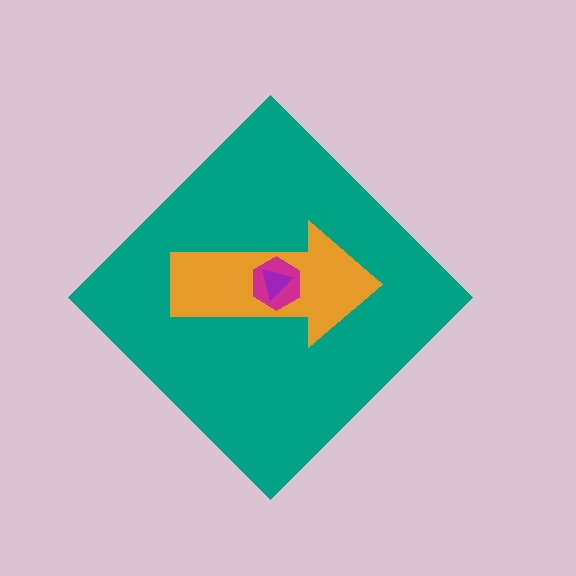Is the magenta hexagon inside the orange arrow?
Yes.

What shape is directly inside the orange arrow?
The magenta hexagon.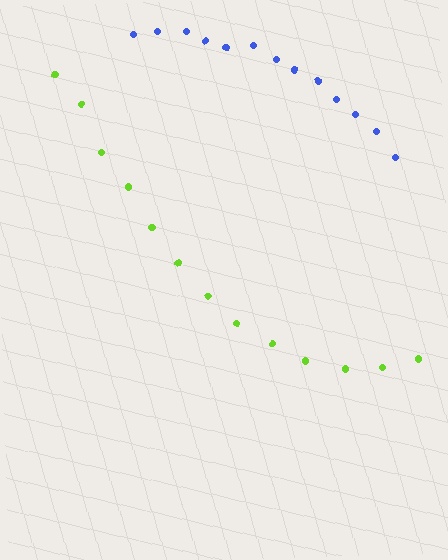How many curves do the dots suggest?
There are 2 distinct paths.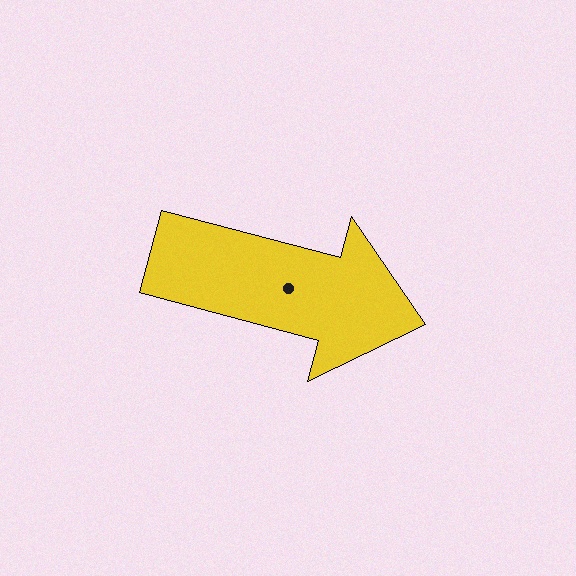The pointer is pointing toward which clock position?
Roughly 3 o'clock.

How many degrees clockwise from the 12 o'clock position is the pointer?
Approximately 105 degrees.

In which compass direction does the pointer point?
East.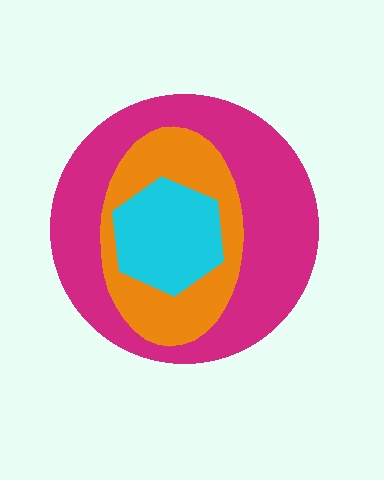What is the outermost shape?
The magenta circle.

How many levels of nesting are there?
3.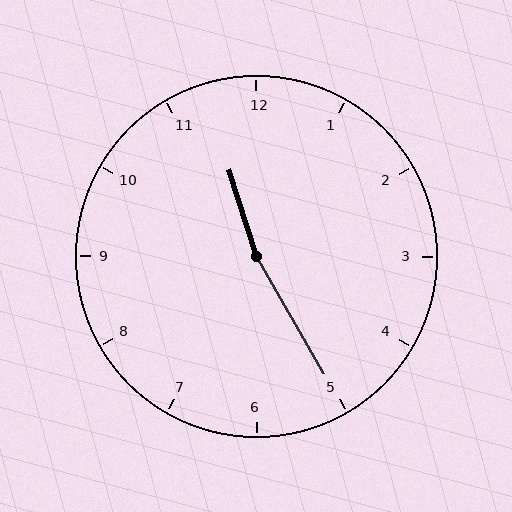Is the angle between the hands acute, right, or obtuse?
It is obtuse.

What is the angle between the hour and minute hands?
Approximately 168 degrees.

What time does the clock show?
11:25.